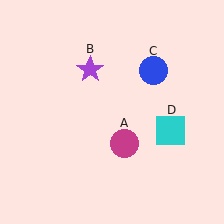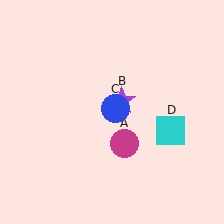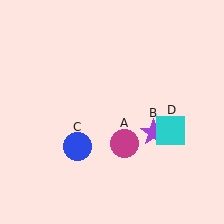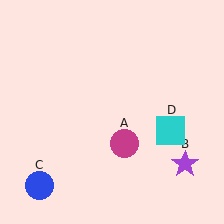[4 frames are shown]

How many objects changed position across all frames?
2 objects changed position: purple star (object B), blue circle (object C).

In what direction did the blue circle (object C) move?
The blue circle (object C) moved down and to the left.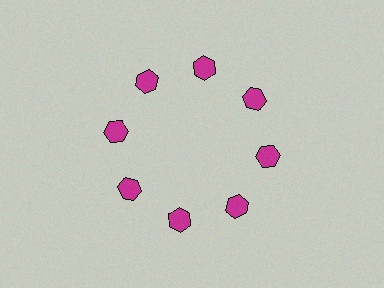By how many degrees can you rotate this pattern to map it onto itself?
The pattern maps onto itself every 45 degrees of rotation.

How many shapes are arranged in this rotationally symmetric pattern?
There are 8 shapes, arranged in 8 groups of 1.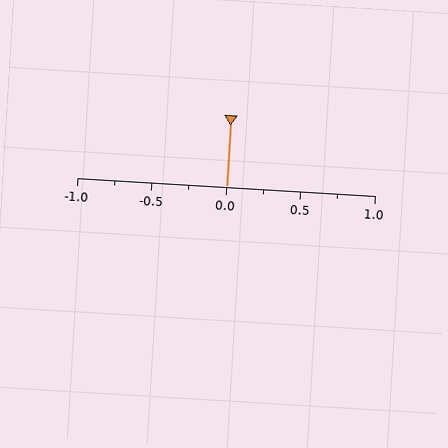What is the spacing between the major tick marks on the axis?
The major ticks are spaced 0.5 apart.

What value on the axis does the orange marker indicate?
The marker indicates approximately 0.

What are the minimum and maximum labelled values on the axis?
The axis runs from -1.0 to 1.0.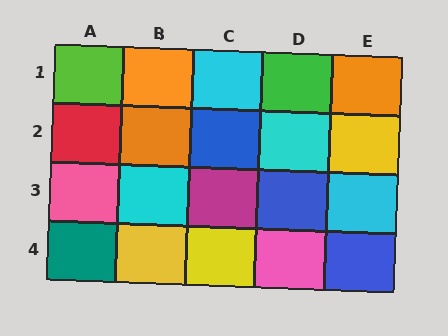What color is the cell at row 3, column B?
Cyan.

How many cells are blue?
3 cells are blue.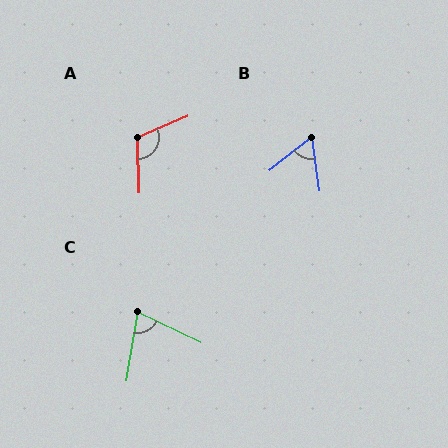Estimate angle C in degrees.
Approximately 73 degrees.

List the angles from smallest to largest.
B (60°), C (73°), A (112°).